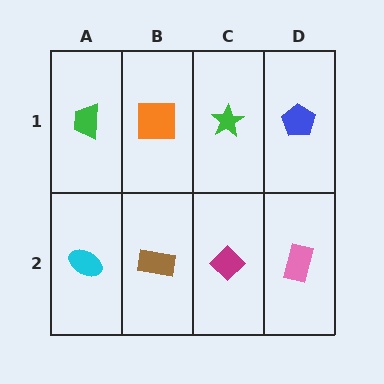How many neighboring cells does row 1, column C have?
3.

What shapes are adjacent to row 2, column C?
A green star (row 1, column C), a brown rectangle (row 2, column B), a pink rectangle (row 2, column D).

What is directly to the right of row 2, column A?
A brown rectangle.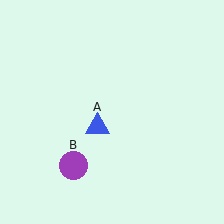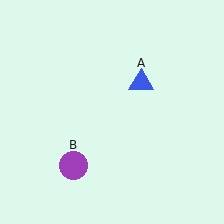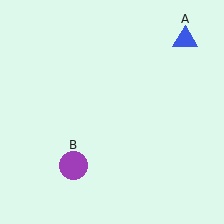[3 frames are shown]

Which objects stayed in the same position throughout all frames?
Purple circle (object B) remained stationary.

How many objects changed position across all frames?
1 object changed position: blue triangle (object A).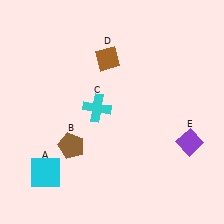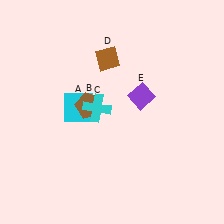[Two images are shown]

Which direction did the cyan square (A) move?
The cyan square (A) moved up.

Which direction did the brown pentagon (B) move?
The brown pentagon (B) moved up.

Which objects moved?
The objects that moved are: the cyan square (A), the brown pentagon (B), the purple diamond (E).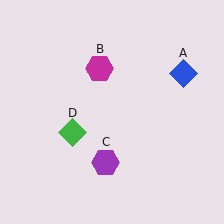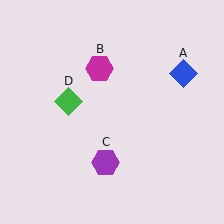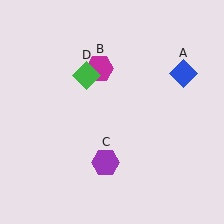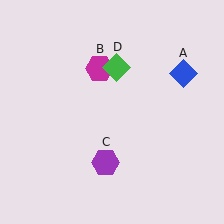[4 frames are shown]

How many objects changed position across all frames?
1 object changed position: green diamond (object D).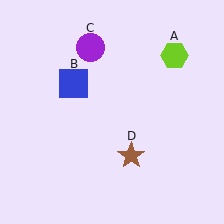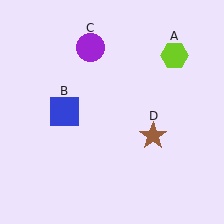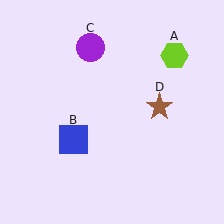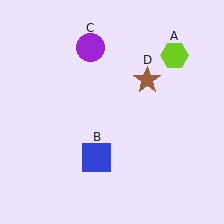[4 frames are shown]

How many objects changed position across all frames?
2 objects changed position: blue square (object B), brown star (object D).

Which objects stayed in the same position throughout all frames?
Lime hexagon (object A) and purple circle (object C) remained stationary.